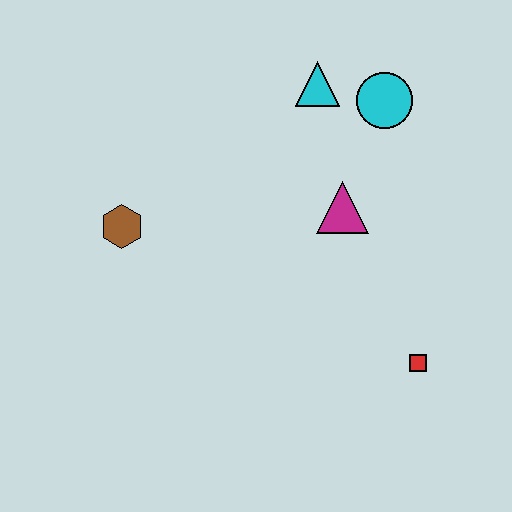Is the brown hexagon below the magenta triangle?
Yes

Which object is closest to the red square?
The magenta triangle is closest to the red square.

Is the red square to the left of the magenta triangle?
No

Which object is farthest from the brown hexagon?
The red square is farthest from the brown hexagon.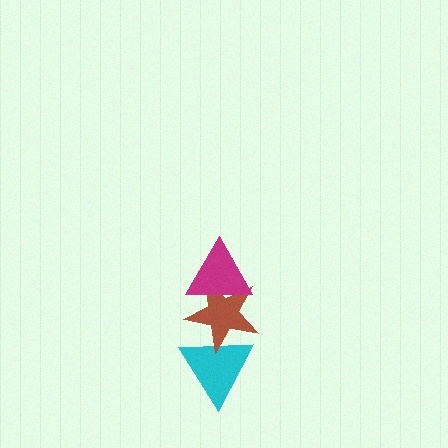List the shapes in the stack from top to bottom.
From top to bottom: the magenta triangle, the brown star, the cyan triangle.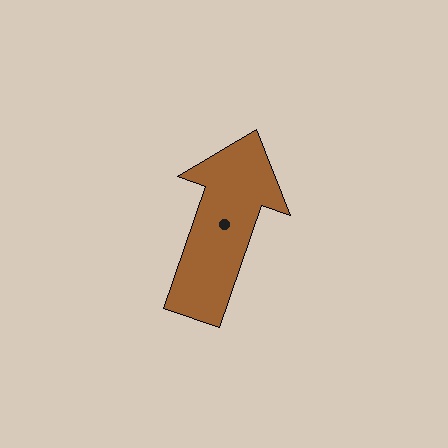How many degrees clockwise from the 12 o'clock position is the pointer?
Approximately 19 degrees.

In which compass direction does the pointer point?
North.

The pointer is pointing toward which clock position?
Roughly 1 o'clock.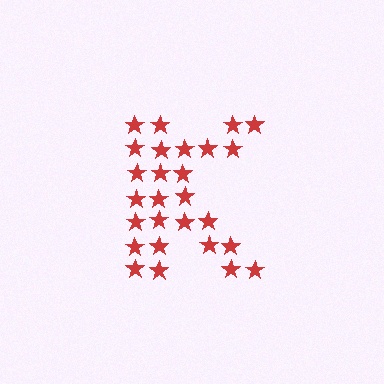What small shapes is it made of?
It is made of small stars.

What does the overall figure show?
The overall figure shows the letter K.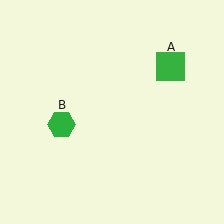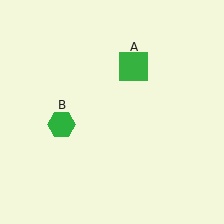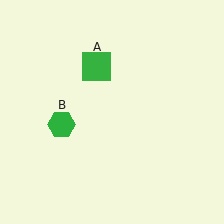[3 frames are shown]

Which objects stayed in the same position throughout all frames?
Green hexagon (object B) remained stationary.